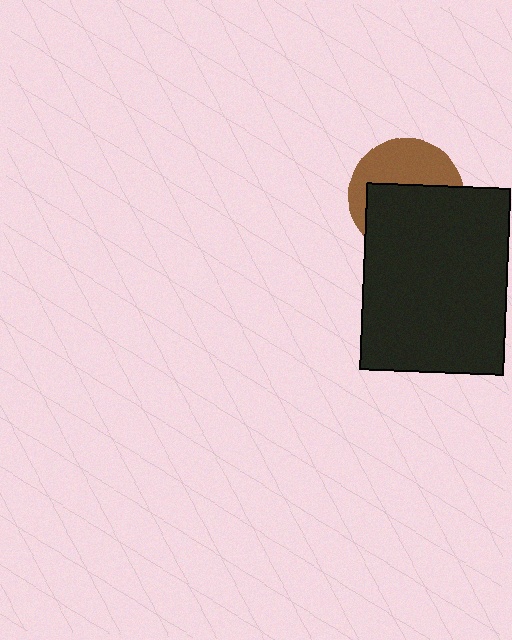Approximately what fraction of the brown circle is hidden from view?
Roughly 57% of the brown circle is hidden behind the black rectangle.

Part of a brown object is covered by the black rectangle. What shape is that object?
It is a circle.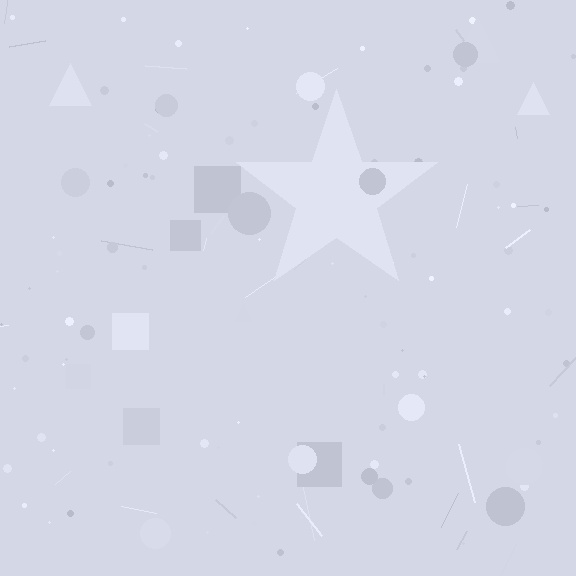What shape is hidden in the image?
A star is hidden in the image.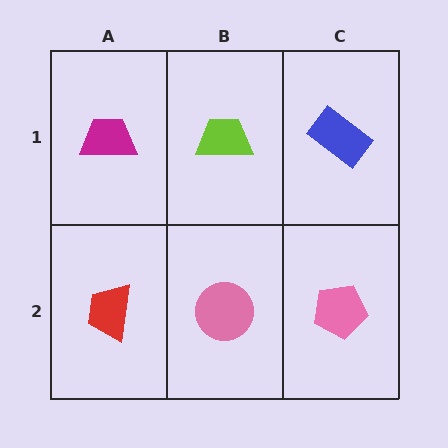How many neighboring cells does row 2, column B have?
3.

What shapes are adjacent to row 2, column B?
A lime trapezoid (row 1, column B), a red trapezoid (row 2, column A), a pink pentagon (row 2, column C).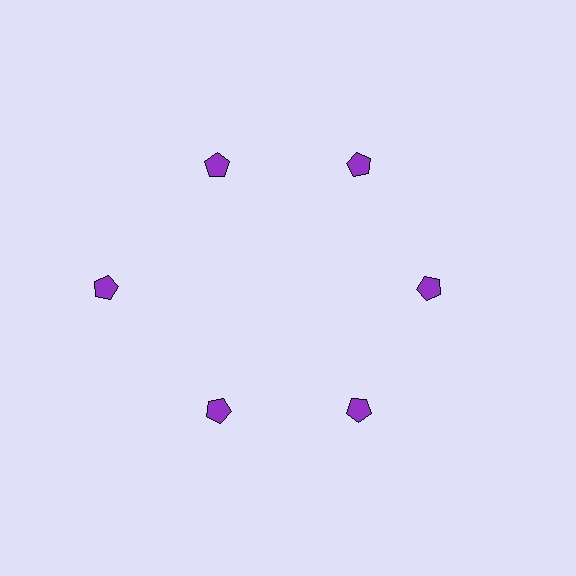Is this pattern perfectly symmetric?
No. The 6 purple pentagons are arranged in a ring, but one element near the 9 o'clock position is pushed outward from the center, breaking the 6-fold rotational symmetry.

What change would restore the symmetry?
The symmetry would be restored by moving it inward, back onto the ring so that all 6 pentagons sit at equal angles and equal distance from the center.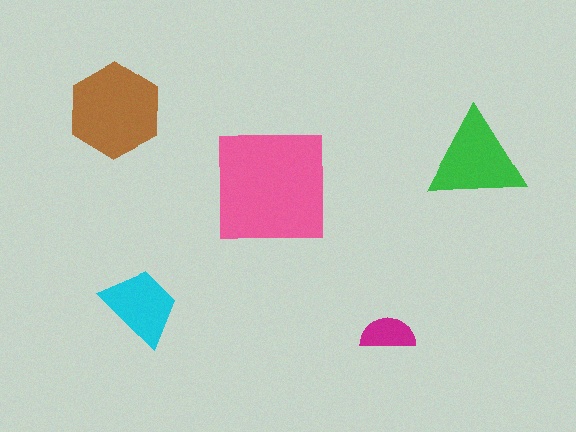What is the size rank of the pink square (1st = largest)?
1st.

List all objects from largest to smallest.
The pink square, the brown hexagon, the green triangle, the cyan trapezoid, the magenta semicircle.